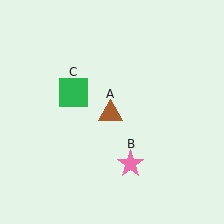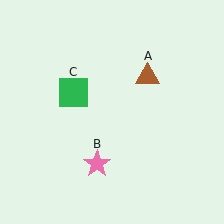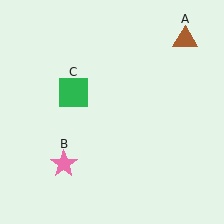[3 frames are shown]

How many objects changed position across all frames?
2 objects changed position: brown triangle (object A), pink star (object B).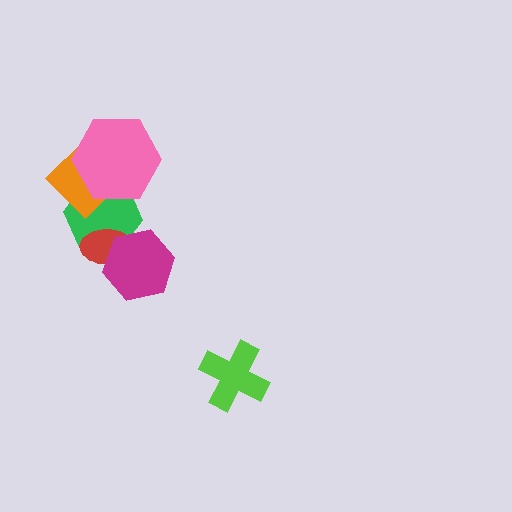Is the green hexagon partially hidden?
Yes, it is partially covered by another shape.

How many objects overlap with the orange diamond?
2 objects overlap with the orange diamond.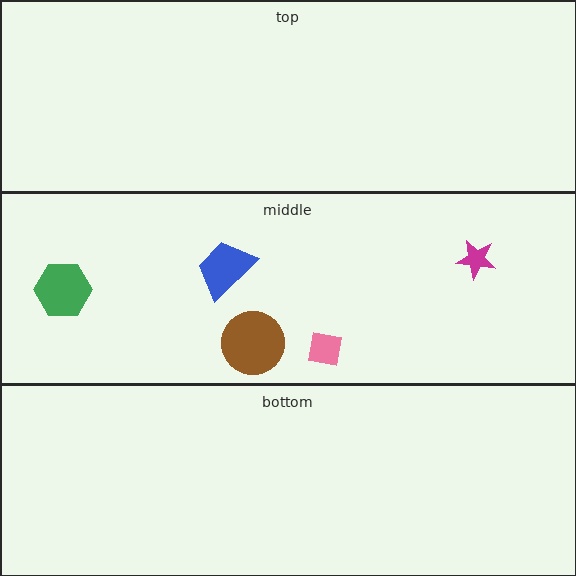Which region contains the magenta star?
The middle region.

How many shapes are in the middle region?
5.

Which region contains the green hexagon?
The middle region.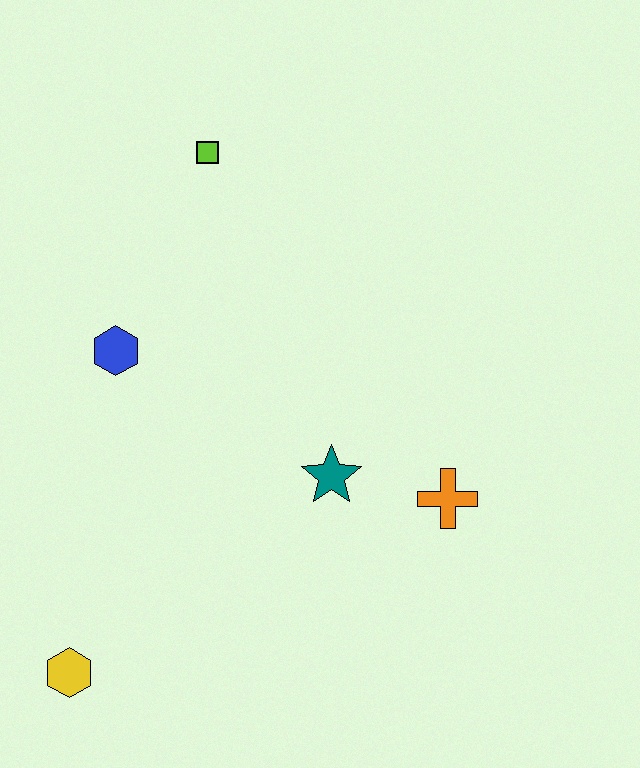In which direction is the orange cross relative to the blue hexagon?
The orange cross is to the right of the blue hexagon.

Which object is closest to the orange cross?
The teal star is closest to the orange cross.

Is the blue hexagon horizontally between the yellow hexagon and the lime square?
Yes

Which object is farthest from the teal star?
The lime square is farthest from the teal star.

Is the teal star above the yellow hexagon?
Yes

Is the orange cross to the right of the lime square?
Yes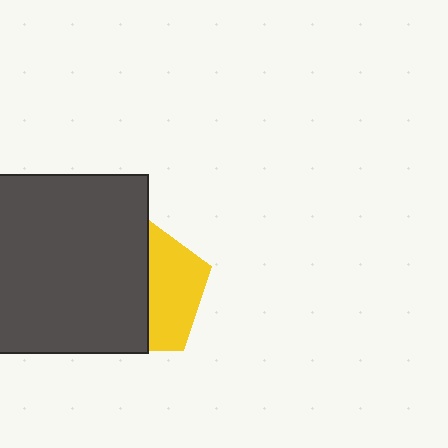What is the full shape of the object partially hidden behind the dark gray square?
The partially hidden object is a yellow pentagon.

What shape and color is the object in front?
The object in front is a dark gray square.